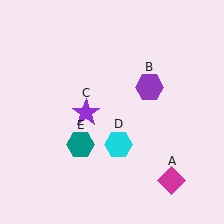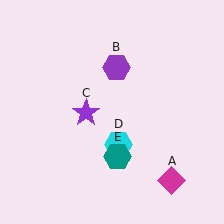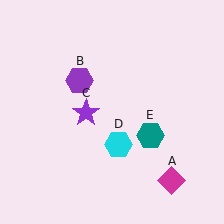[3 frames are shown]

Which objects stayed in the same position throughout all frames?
Magenta diamond (object A) and purple star (object C) and cyan hexagon (object D) remained stationary.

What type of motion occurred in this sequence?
The purple hexagon (object B), teal hexagon (object E) rotated counterclockwise around the center of the scene.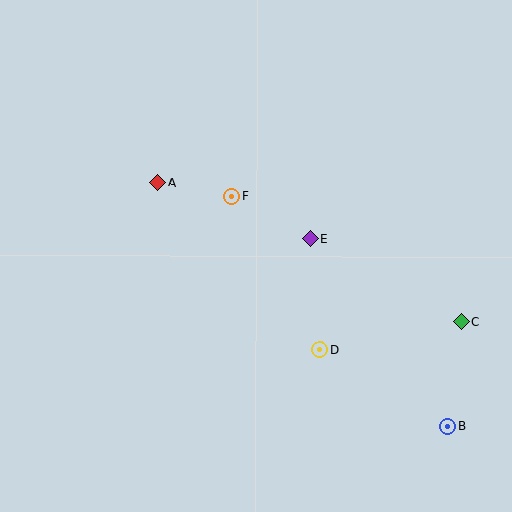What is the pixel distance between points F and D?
The distance between F and D is 178 pixels.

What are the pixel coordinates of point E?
Point E is at (310, 239).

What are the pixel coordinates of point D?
Point D is at (320, 350).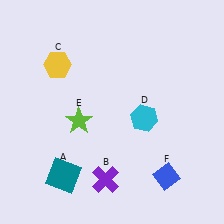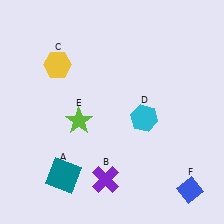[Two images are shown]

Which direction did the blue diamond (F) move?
The blue diamond (F) moved right.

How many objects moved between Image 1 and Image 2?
1 object moved between the two images.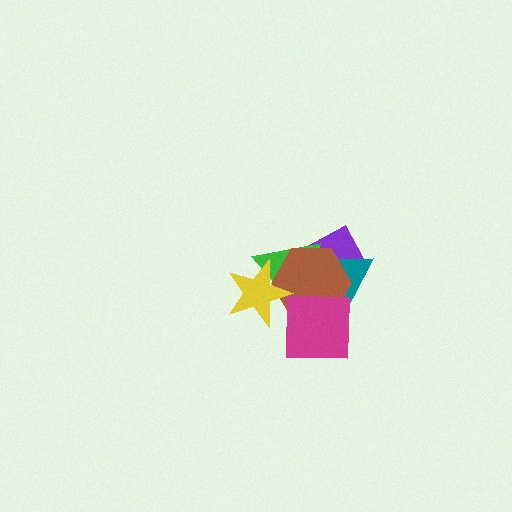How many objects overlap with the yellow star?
3 objects overlap with the yellow star.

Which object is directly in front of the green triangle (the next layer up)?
The brown hexagon is directly in front of the green triangle.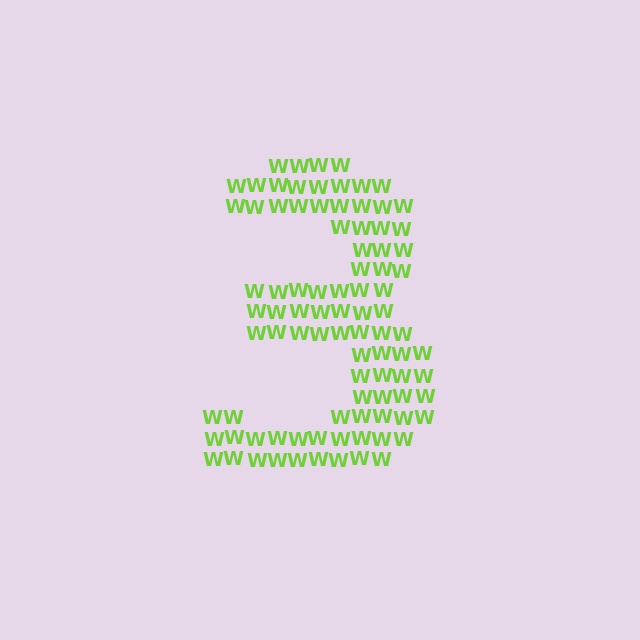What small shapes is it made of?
It is made of small letter W's.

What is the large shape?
The large shape is the digit 3.